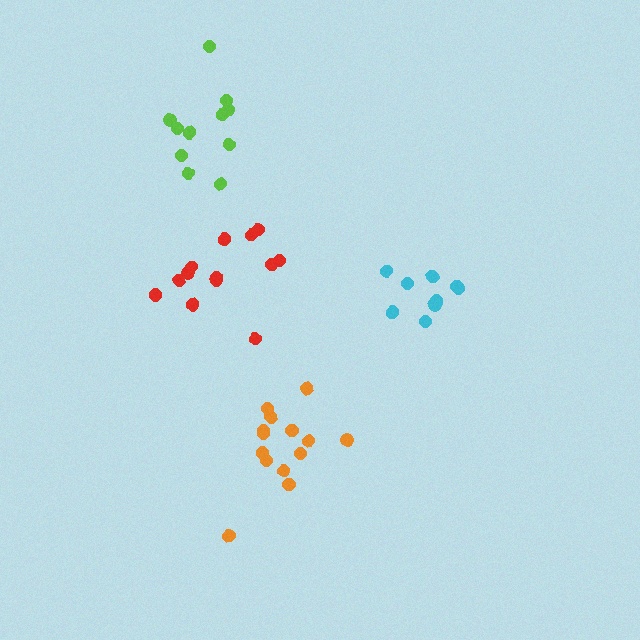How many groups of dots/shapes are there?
There are 4 groups.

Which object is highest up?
The lime cluster is topmost.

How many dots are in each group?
Group 1: 13 dots, Group 2: 11 dots, Group 3: 14 dots, Group 4: 9 dots (47 total).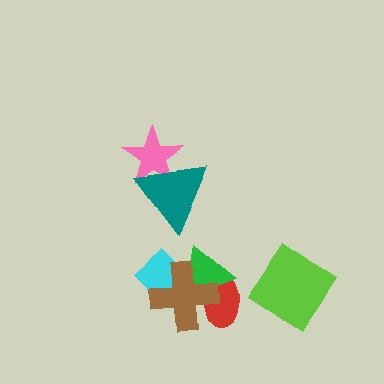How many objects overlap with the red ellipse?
2 objects overlap with the red ellipse.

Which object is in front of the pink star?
The teal triangle is in front of the pink star.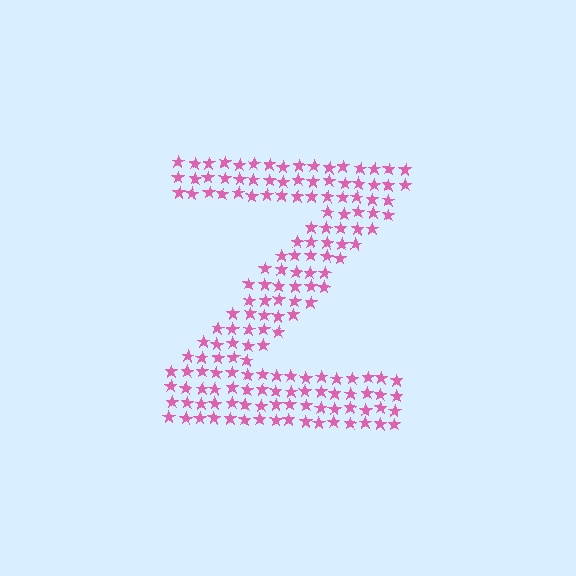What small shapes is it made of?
It is made of small stars.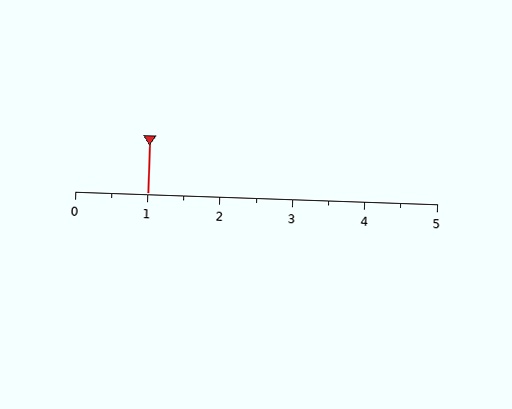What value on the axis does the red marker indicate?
The marker indicates approximately 1.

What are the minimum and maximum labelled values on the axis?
The axis runs from 0 to 5.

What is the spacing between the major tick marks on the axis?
The major ticks are spaced 1 apart.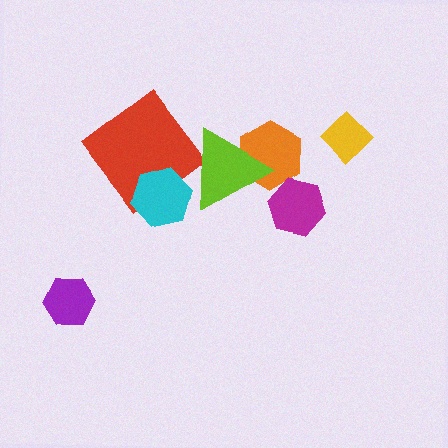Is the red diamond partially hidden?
Yes, it is partially covered by another shape.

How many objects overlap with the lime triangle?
2 objects overlap with the lime triangle.